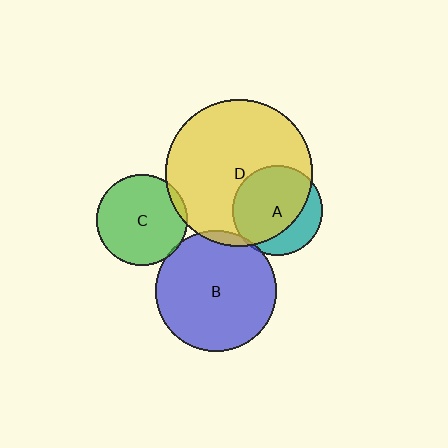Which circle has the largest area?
Circle D (yellow).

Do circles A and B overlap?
Yes.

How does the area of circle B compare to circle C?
Approximately 1.8 times.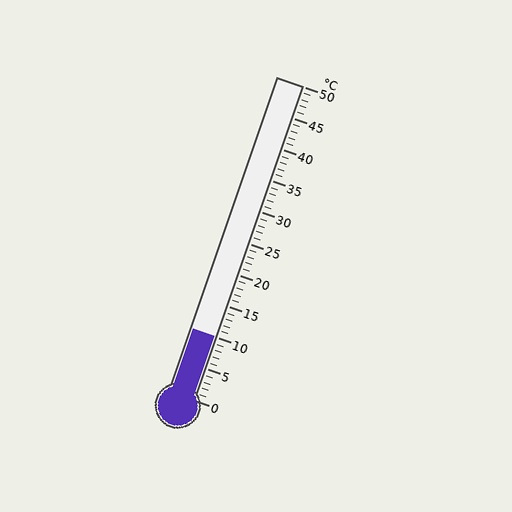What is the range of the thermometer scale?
The thermometer scale ranges from 0°C to 50°C.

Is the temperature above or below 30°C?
The temperature is below 30°C.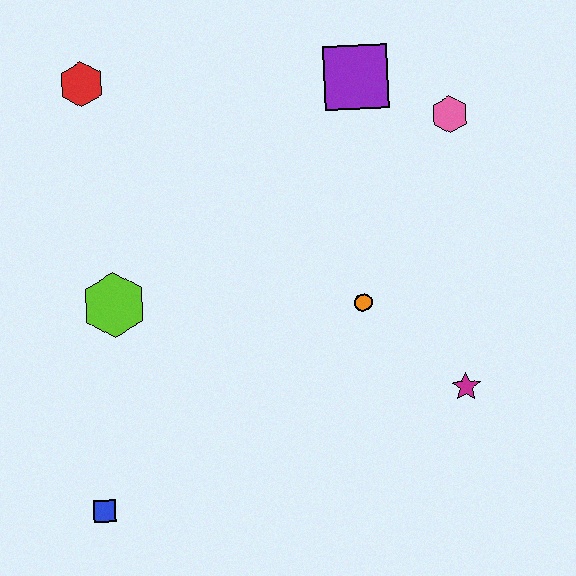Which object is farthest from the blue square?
The pink hexagon is farthest from the blue square.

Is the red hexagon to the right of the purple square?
No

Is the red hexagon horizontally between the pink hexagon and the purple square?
No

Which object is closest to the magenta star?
The orange circle is closest to the magenta star.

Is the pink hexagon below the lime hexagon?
No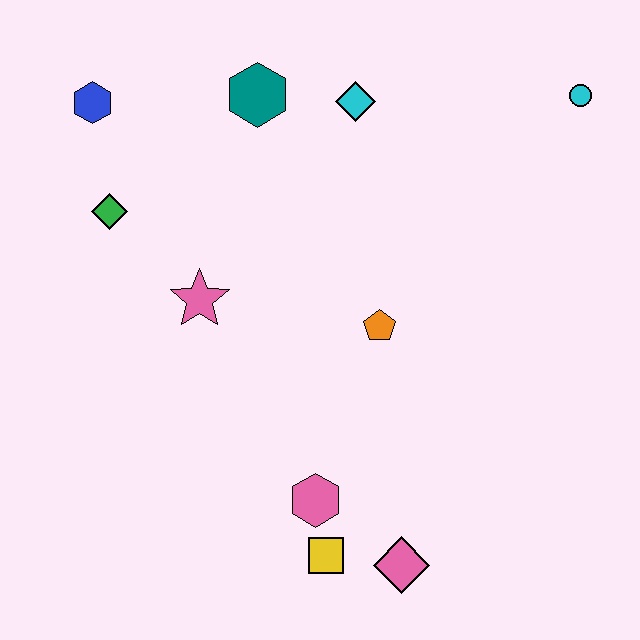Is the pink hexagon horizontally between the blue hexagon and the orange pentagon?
Yes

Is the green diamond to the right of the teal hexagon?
No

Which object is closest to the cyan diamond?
The teal hexagon is closest to the cyan diamond.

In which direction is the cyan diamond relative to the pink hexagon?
The cyan diamond is above the pink hexagon.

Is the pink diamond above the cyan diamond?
No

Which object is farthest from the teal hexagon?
The pink diamond is farthest from the teal hexagon.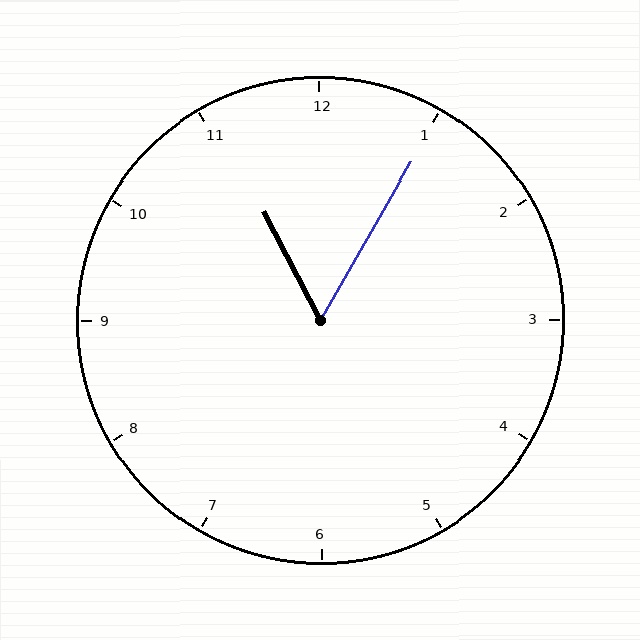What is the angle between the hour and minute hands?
Approximately 58 degrees.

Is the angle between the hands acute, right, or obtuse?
It is acute.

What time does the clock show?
11:05.